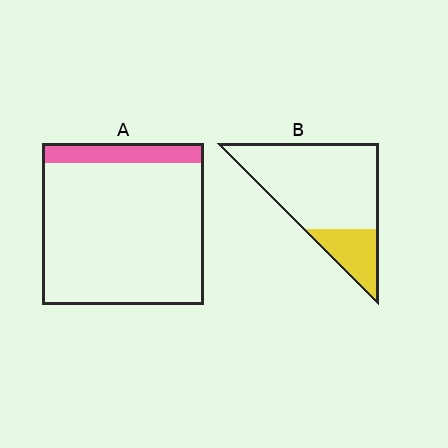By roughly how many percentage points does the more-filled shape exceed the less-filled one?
By roughly 10 percentage points (B over A).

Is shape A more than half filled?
No.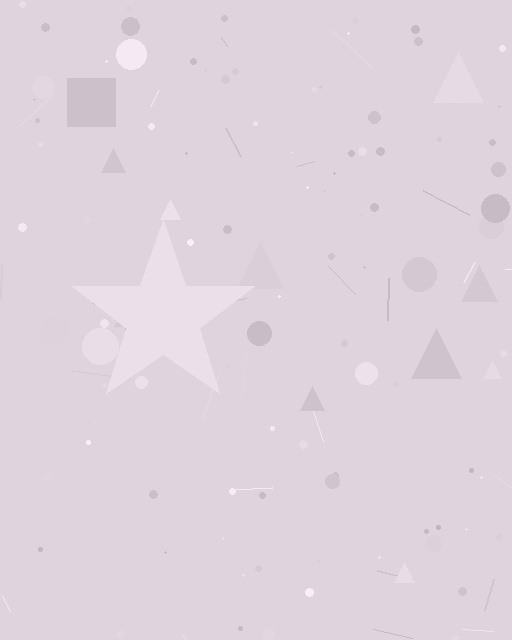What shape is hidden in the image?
A star is hidden in the image.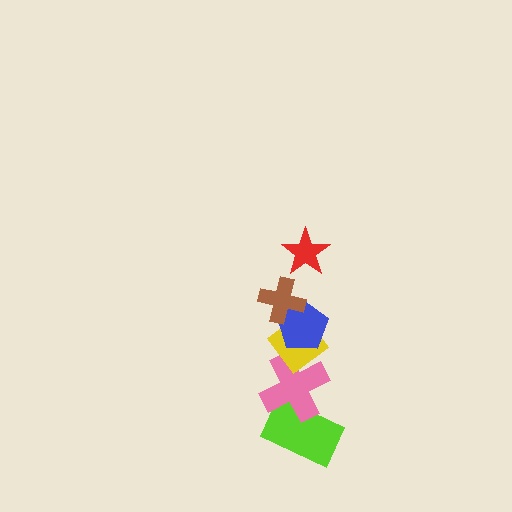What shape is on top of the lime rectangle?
The pink cross is on top of the lime rectangle.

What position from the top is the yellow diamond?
The yellow diamond is 4th from the top.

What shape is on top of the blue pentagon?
The brown cross is on top of the blue pentagon.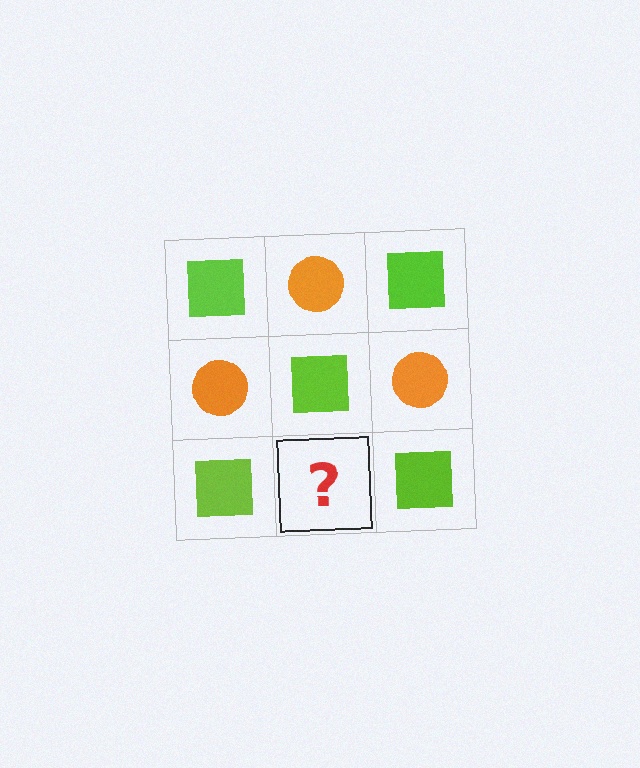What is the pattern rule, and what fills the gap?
The rule is that it alternates lime square and orange circle in a checkerboard pattern. The gap should be filled with an orange circle.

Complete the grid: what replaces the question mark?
The question mark should be replaced with an orange circle.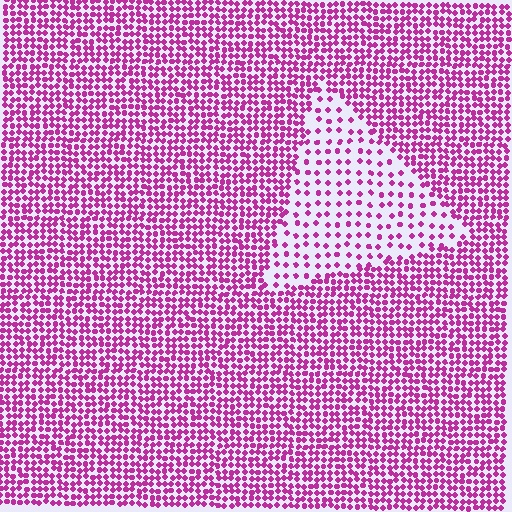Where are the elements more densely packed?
The elements are more densely packed outside the triangle boundary.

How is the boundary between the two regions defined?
The boundary is defined by a change in element density (approximately 2.5x ratio). All elements are the same color, size, and shape.